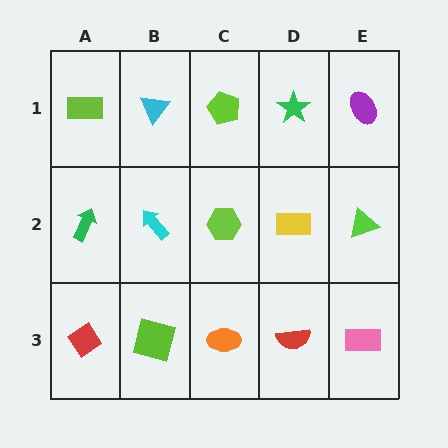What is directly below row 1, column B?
A cyan arrow.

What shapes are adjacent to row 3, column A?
A green arrow (row 2, column A), a lime square (row 3, column B).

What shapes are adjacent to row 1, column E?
A lime triangle (row 2, column E), a green star (row 1, column D).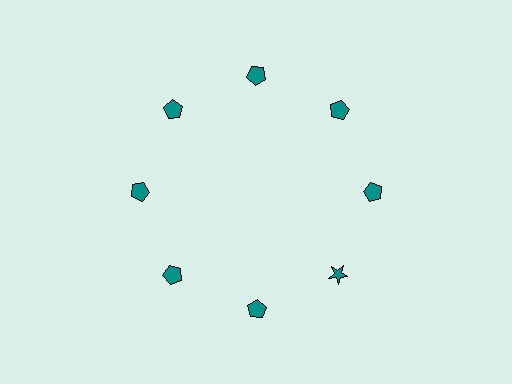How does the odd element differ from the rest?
It has a different shape: star instead of pentagon.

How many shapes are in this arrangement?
There are 8 shapes arranged in a ring pattern.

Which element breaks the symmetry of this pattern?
The teal star at roughly the 4 o'clock position breaks the symmetry. All other shapes are teal pentagons.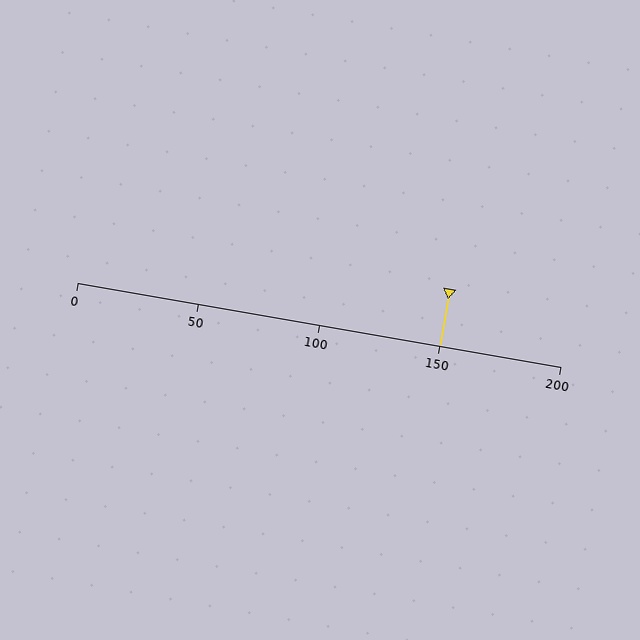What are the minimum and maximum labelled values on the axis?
The axis runs from 0 to 200.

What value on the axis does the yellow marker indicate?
The marker indicates approximately 150.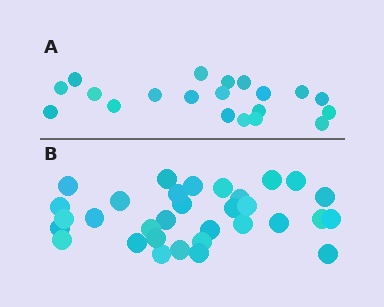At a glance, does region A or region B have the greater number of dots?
Region B (the bottom region) has more dots.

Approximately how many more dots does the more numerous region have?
Region B has roughly 12 or so more dots than region A.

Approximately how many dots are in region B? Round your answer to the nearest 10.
About 30 dots. (The exact count is 32, which rounds to 30.)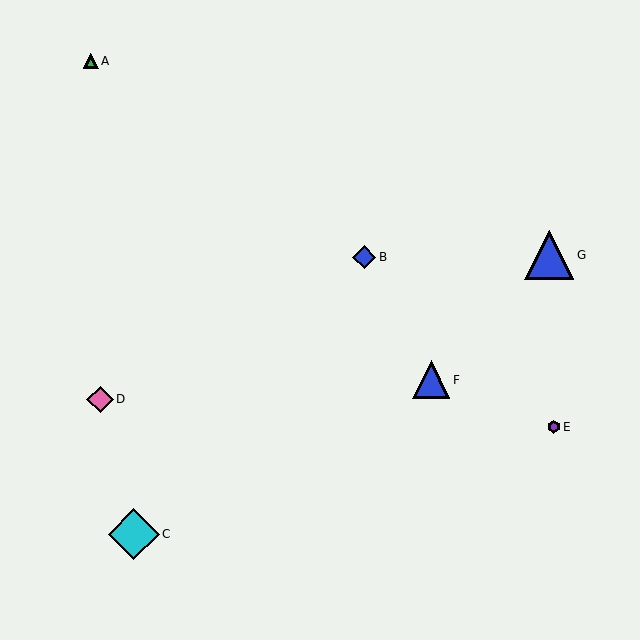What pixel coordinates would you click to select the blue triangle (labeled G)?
Click at (549, 255) to select the blue triangle G.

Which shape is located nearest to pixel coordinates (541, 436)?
The purple hexagon (labeled E) at (554, 427) is nearest to that location.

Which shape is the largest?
The cyan diamond (labeled C) is the largest.